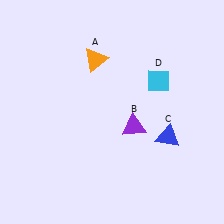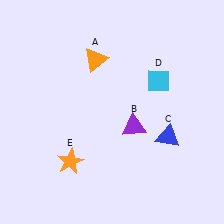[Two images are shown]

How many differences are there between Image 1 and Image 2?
There is 1 difference between the two images.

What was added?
An orange star (E) was added in Image 2.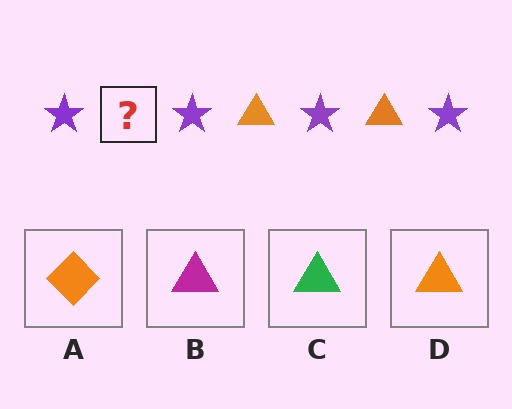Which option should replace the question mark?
Option D.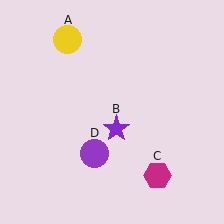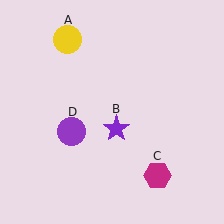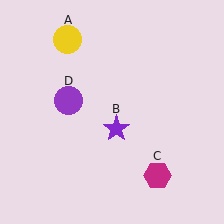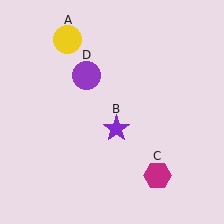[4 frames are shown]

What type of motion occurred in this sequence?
The purple circle (object D) rotated clockwise around the center of the scene.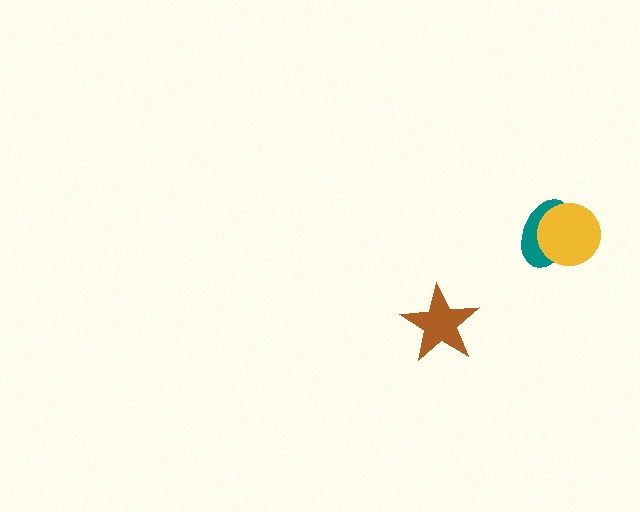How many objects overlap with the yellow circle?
1 object overlaps with the yellow circle.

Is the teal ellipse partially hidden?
Yes, it is partially covered by another shape.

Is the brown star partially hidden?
No, no other shape covers it.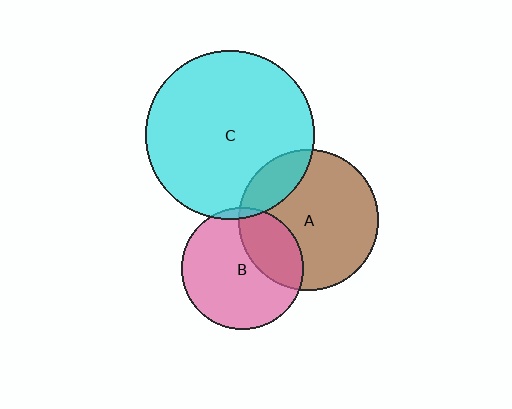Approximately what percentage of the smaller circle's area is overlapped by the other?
Approximately 15%.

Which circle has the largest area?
Circle C (cyan).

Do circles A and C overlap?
Yes.